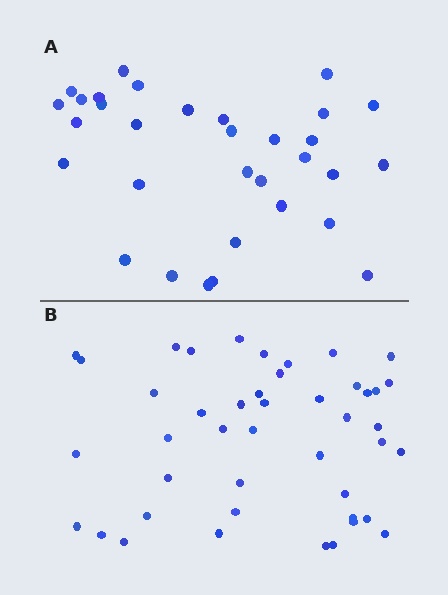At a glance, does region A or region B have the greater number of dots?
Region B (the bottom region) has more dots.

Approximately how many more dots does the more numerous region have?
Region B has roughly 12 or so more dots than region A.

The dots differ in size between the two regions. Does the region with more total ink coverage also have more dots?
No. Region A has more total ink coverage because its dots are larger, but region B actually contains more individual dots. Total area can be misleading — the number of items is what matters here.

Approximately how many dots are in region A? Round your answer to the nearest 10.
About 30 dots. (The exact count is 32, which rounds to 30.)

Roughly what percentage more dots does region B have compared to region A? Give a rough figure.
About 40% more.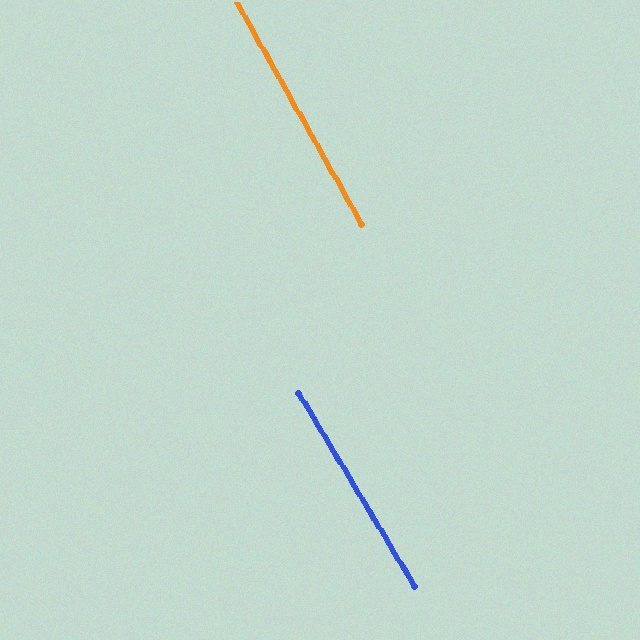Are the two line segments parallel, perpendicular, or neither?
Parallel — their directions differ by only 1.9°.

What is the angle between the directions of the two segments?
Approximately 2 degrees.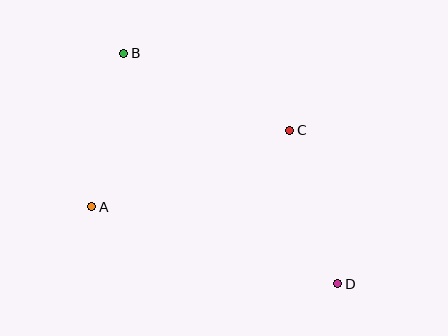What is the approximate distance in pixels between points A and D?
The distance between A and D is approximately 258 pixels.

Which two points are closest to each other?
Points A and B are closest to each other.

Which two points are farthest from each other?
Points B and D are farthest from each other.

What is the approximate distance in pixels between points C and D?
The distance between C and D is approximately 161 pixels.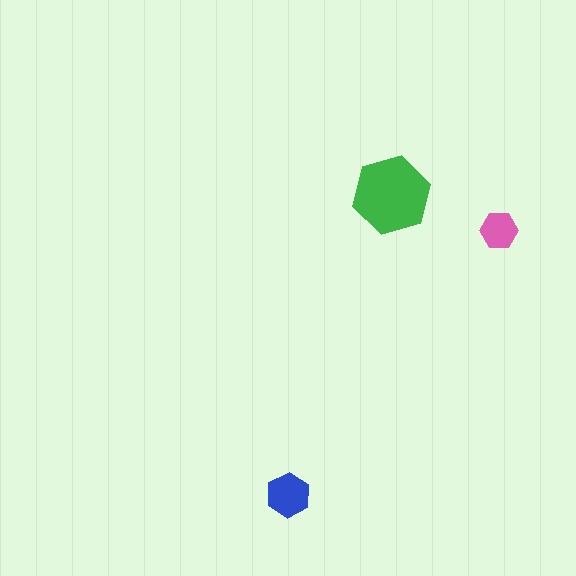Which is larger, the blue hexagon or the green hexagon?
The green one.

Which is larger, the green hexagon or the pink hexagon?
The green one.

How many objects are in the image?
There are 3 objects in the image.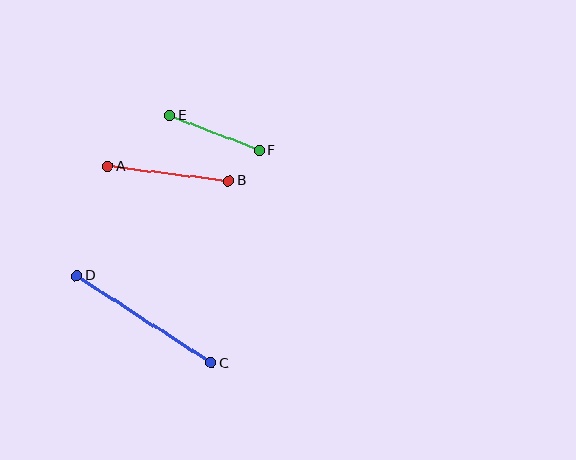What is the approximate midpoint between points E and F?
The midpoint is at approximately (215, 133) pixels.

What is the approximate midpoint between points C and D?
The midpoint is at approximately (144, 319) pixels.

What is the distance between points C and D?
The distance is approximately 160 pixels.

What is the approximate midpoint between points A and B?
The midpoint is at approximately (168, 173) pixels.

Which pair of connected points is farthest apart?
Points C and D are farthest apart.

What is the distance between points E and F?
The distance is approximately 96 pixels.